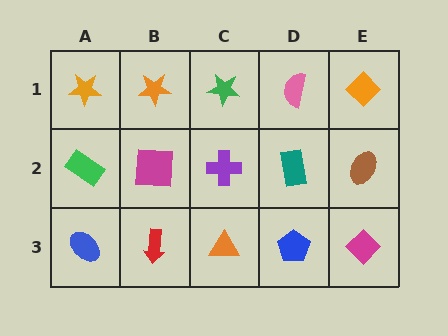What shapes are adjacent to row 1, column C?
A purple cross (row 2, column C), an orange star (row 1, column B), a pink semicircle (row 1, column D).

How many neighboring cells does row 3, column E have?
2.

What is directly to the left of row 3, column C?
A red arrow.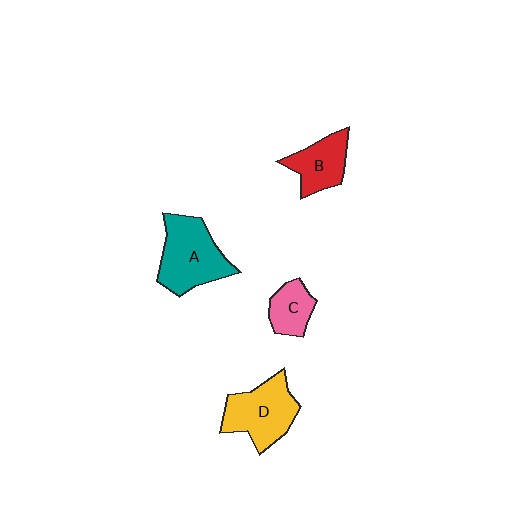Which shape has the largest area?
Shape A (teal).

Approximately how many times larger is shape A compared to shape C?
Approximately 2.0 times.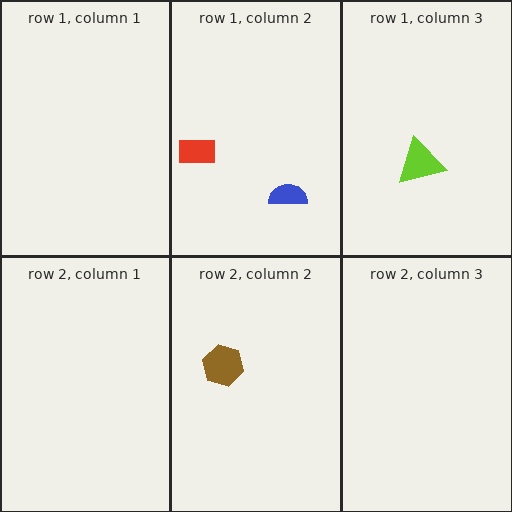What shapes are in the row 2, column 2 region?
The brown hexagon.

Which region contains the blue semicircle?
The row 1, column 2 region.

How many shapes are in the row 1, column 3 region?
1.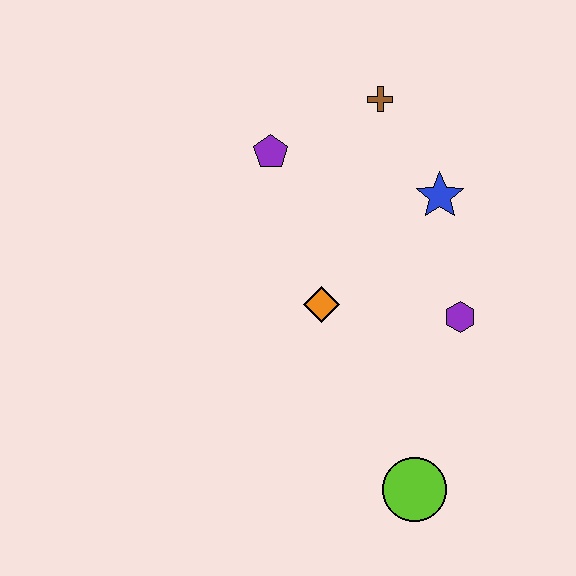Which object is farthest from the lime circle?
The brown cross is farthest from the lime circle.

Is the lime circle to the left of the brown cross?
No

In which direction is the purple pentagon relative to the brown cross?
The purple pentagon is to the left of the brown cross.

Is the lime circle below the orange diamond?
Yes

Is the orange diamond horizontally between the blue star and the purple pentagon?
Yes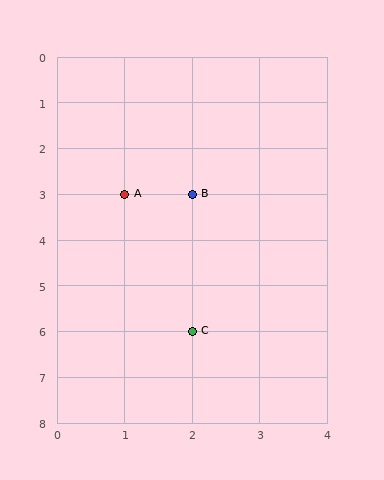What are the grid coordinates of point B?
Point B is at grid coordinates (2, 3).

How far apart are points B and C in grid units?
Points B and C are 3 rows apart.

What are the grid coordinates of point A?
Point A is at grid coordinates (1, 3).